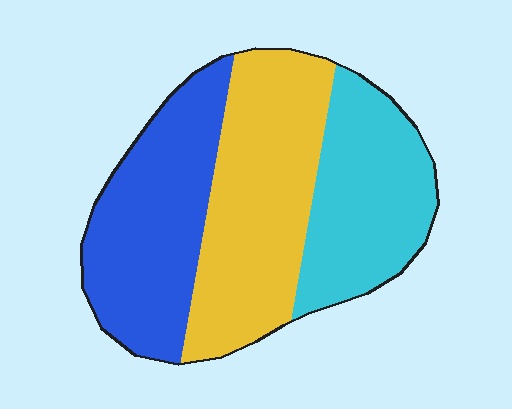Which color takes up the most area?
Yellow, at roughly 40%.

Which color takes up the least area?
Cyan, at roughly 30%.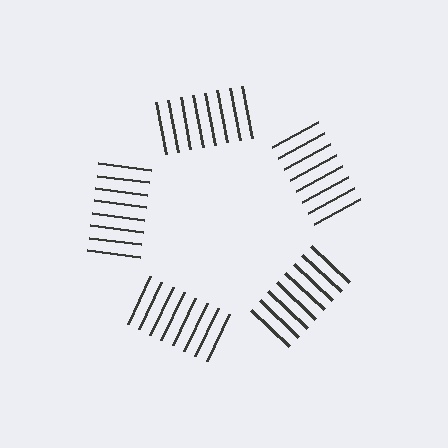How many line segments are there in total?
40 — 8 along each of the 5 edges.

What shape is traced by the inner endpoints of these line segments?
An illusory pentagon — the line segments terminate on its edges but no continuous stroke is drawn.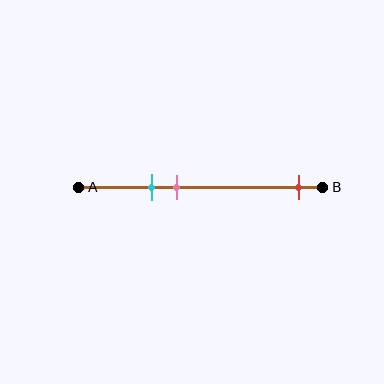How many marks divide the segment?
There are 3 marks dividing the segment.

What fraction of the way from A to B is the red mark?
The red mark is approximately 90% (0.9) of the way from A to B.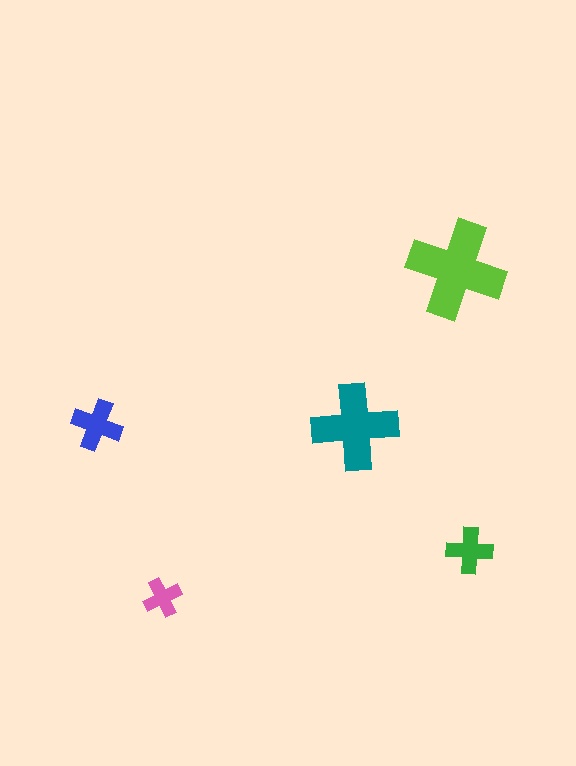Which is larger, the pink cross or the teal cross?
The teal one.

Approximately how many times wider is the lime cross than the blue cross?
About 2 times wider.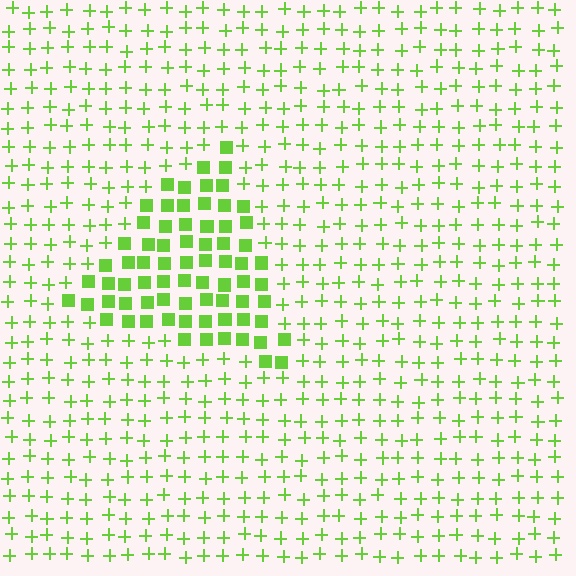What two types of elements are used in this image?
The image uses squares inside the triangle region and plus signs outside it.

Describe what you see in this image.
The image is filled with small lime elements arranged in a uniform grid. A triangle-shaped region contains squares, while the surrounding area contains plus signs. The boundary is defined purely by the change in element shape.